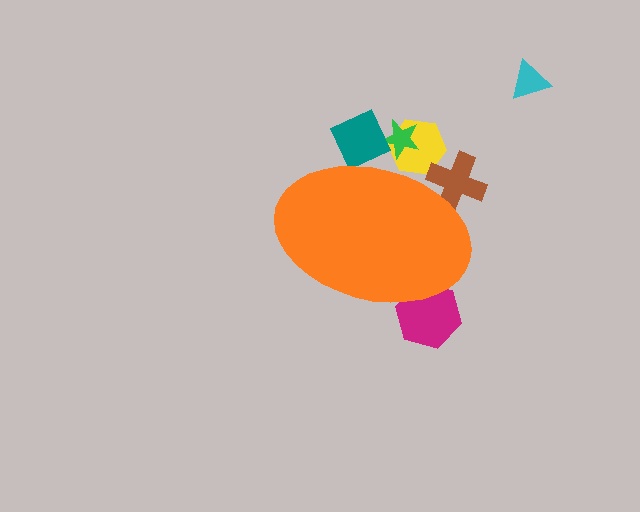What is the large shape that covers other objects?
An orange ellipse.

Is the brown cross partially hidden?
Yes, the brown cross is partially hidden behind the orange ellipse.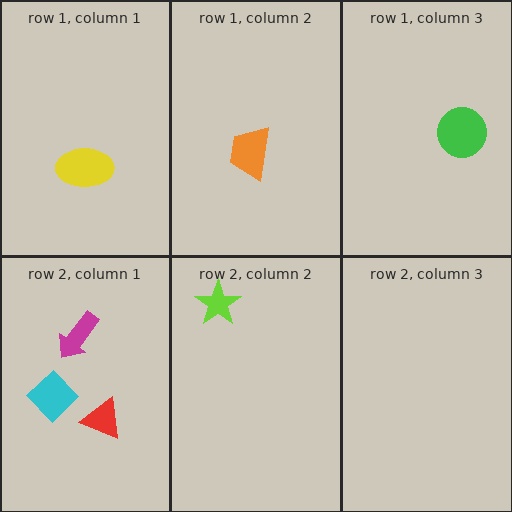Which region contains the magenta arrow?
The row 2, column 1 region.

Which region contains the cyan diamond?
The row 2, column 1 region.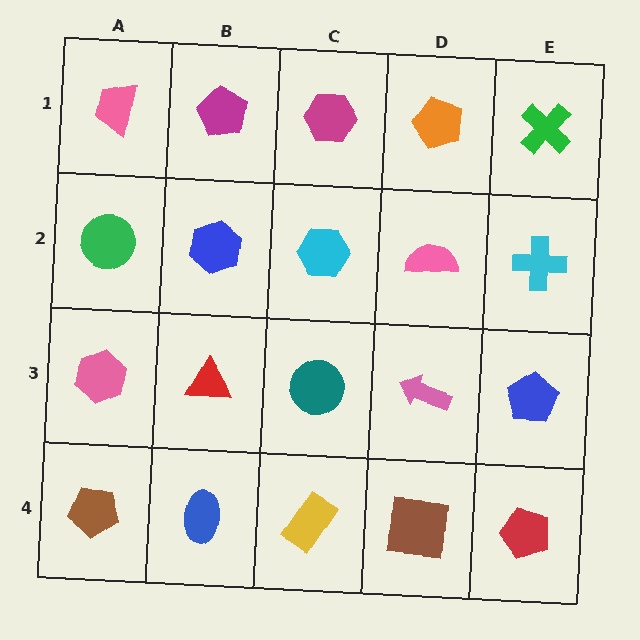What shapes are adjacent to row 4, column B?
A red triangle (row 3, column B), a brown pentagon (row 4, column A), a yellow rectangle (row 4, column C).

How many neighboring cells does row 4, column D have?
3.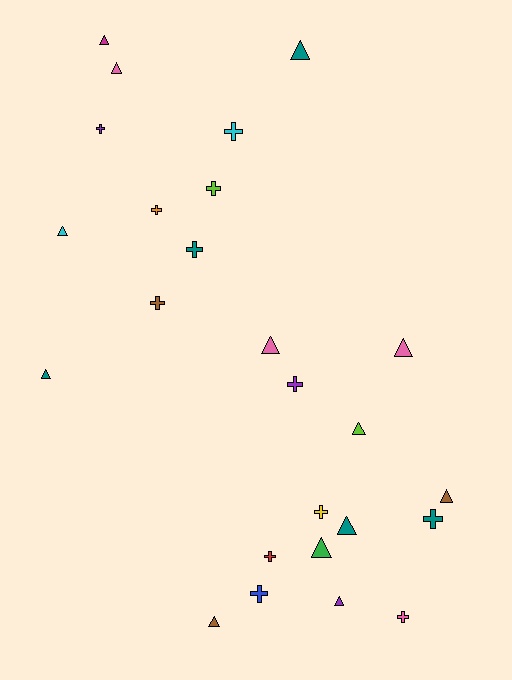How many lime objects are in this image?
There are 2 lime objects.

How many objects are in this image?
There are 25 objects.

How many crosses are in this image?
There are 12 crosses.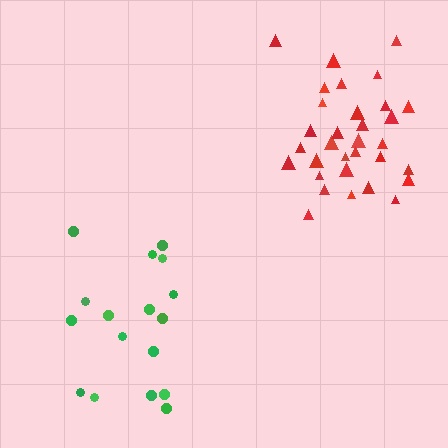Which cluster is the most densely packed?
Red.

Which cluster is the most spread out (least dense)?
Green.